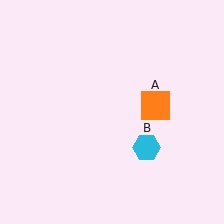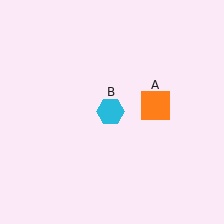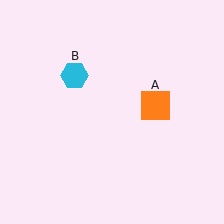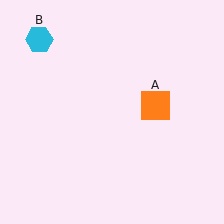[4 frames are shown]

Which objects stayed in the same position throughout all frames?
Orange square (object A) remained stationary.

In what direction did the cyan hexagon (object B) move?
The cyan hexagon (object B) moved up and to the left.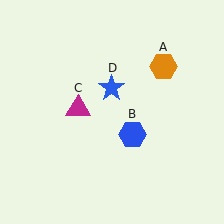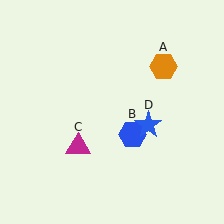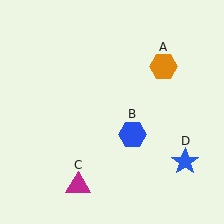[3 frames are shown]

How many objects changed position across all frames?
2 objects changed position: magenta triangle (object C), blue star (object D).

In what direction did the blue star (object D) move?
The blue star (object D) moved down and to the right.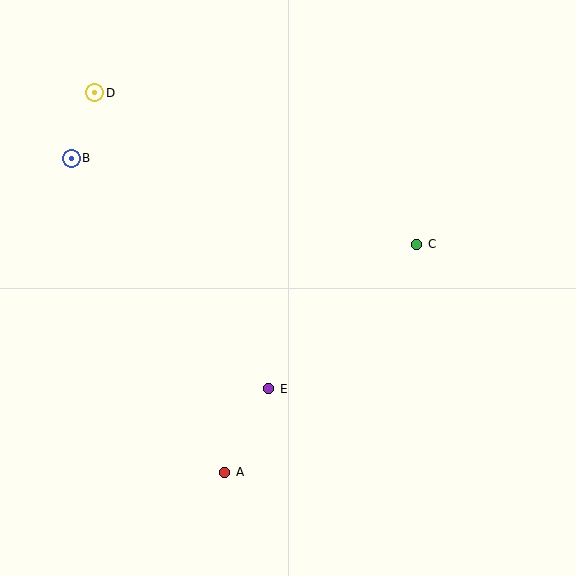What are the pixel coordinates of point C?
Point C is at (417, 244).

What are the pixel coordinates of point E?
Point E is at (269, 389).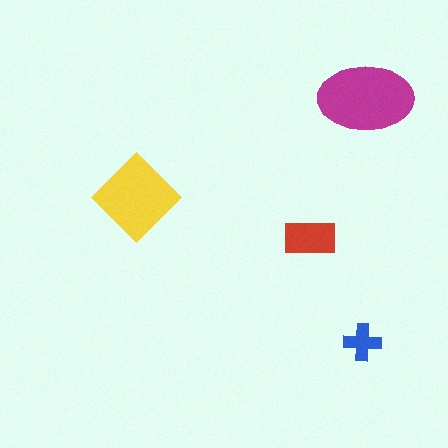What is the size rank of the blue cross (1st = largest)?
4th.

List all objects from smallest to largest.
The blue cross, the red rectangle, the yellow diamond, the magenta ellipse.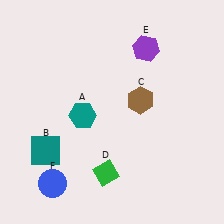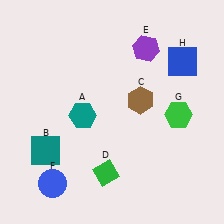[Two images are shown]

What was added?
A green hexagon (G), a blue square (H) were added in Image 2.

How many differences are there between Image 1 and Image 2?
There are 2 differences between the two images.